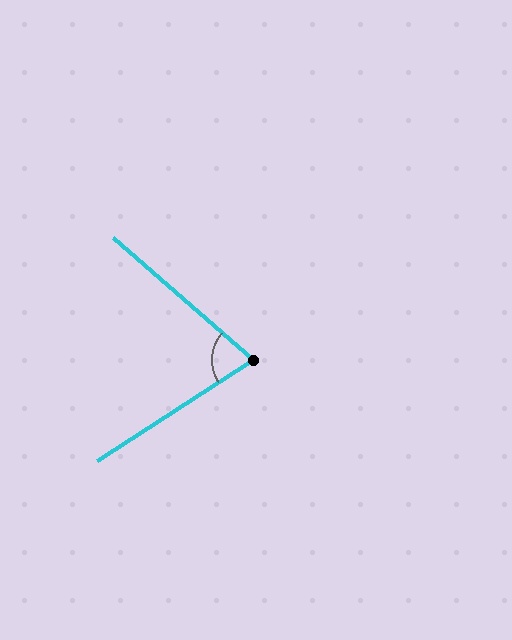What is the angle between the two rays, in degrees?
Approximately 74 degrees.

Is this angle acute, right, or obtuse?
It is acute.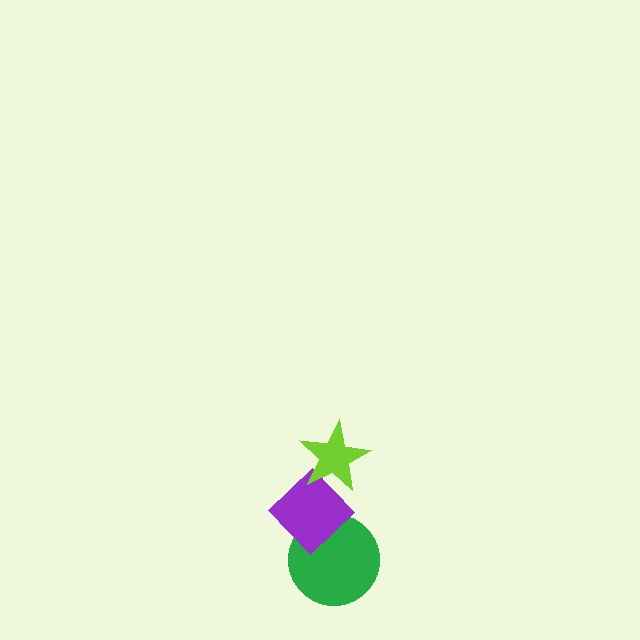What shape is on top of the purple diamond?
The lime star is on top of the purple diamond.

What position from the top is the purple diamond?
The purple diamond is 2nd from the top.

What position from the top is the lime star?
The lime star is 1st from the top.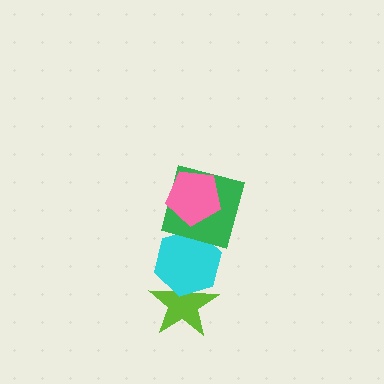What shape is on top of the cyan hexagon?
The green square is on top of the cyan hexagon.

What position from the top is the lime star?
The lime star is 4th from the top.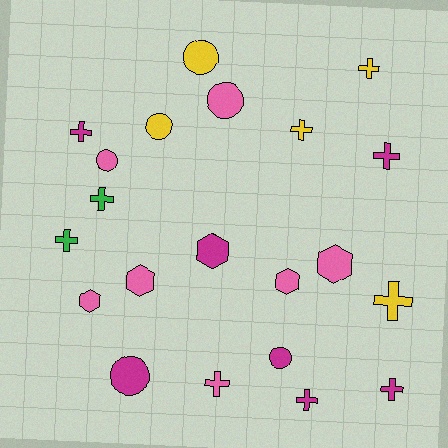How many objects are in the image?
There are 21 objects.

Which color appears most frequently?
Magenta, with 7 objects.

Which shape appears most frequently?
Cross, with 10 objects.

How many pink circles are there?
There are 2 pink circles.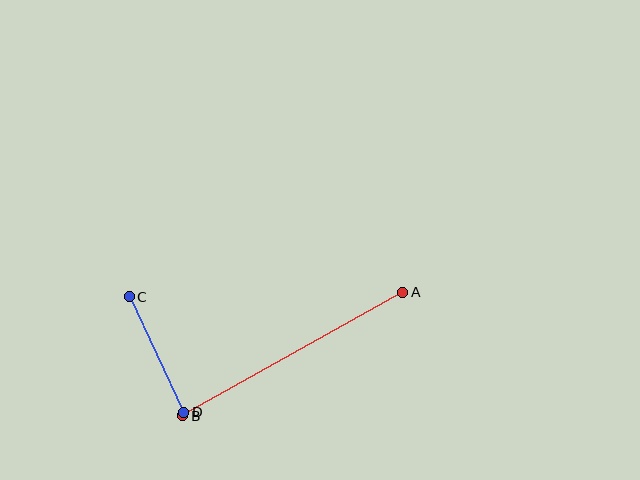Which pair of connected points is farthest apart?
Points A and B are farthest apart.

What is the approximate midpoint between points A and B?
The midpoint is at approximately (293, 354) pixels.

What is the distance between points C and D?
The distance is approximately 128 pixels.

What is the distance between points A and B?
The distance is approximately 253 pixels.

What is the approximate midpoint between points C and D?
The midpoint is at approximately (156, 354) pixels.